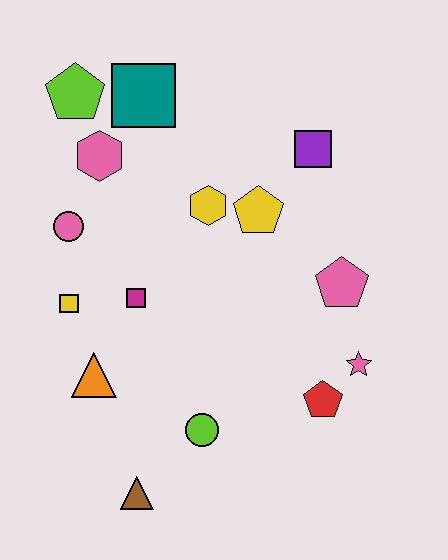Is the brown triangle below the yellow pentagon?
Yes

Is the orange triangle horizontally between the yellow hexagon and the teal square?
No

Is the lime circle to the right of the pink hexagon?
Yes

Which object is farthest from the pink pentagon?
The lime pentagon is farthest from the pink pentagon.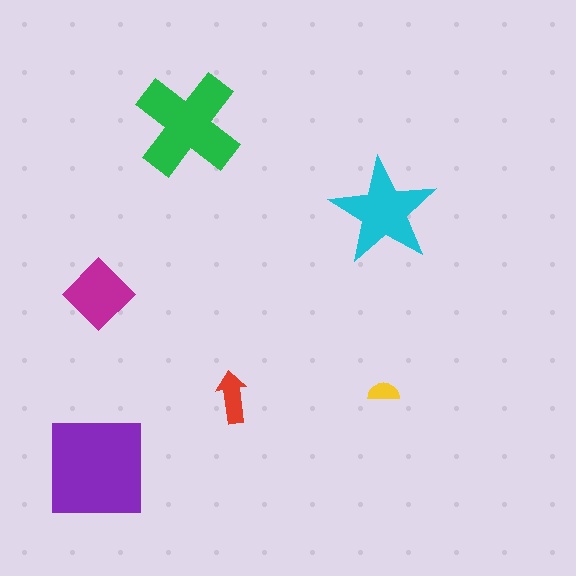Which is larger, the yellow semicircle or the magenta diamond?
The magenta diamond.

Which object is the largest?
The purple square.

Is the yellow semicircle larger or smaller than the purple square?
Smaller.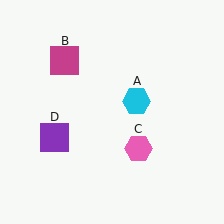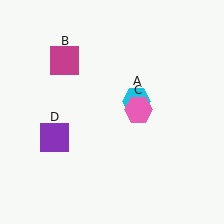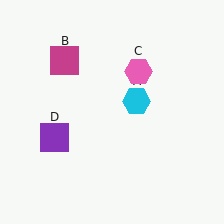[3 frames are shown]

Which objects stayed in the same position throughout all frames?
Cyan hexagon (object A) and magenta square (object B) and purple square (object D) remained stationary.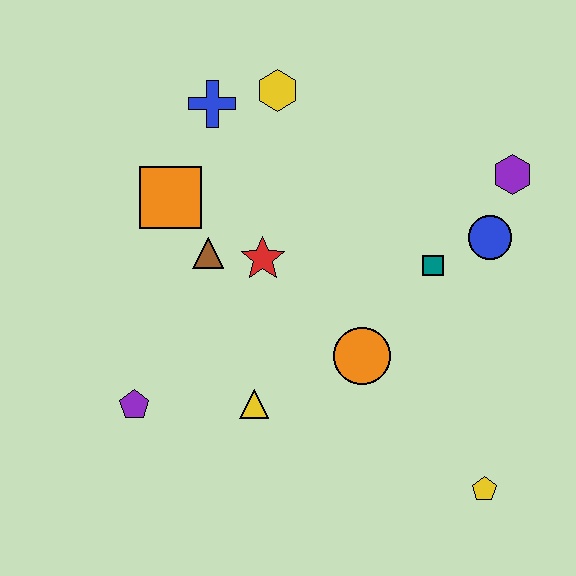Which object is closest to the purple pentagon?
The yellow triangle is closest to the purple pentagon.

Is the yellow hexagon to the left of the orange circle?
Yes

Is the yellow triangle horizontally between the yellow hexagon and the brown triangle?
Yes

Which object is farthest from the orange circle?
The blue cross is farthest from the orange circle.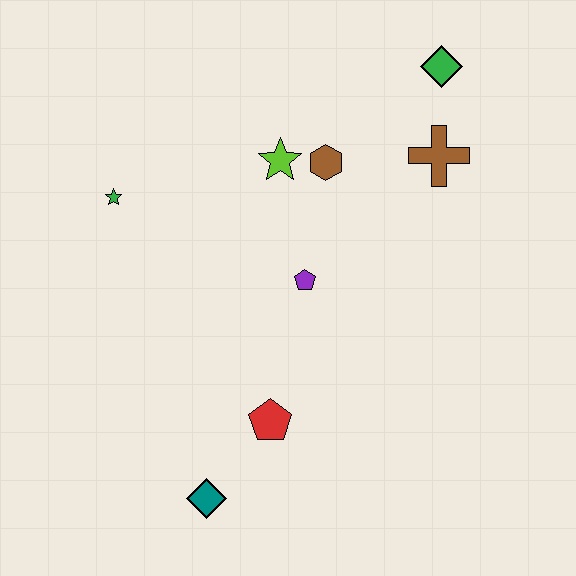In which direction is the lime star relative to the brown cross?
The lime star is to the left of the brown cross.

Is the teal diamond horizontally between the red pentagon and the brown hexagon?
No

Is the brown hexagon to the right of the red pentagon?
Yes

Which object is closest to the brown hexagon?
The lime star is closest to the brown hexagon.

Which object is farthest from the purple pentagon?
The green diamond is farthest from the purple pentagon.